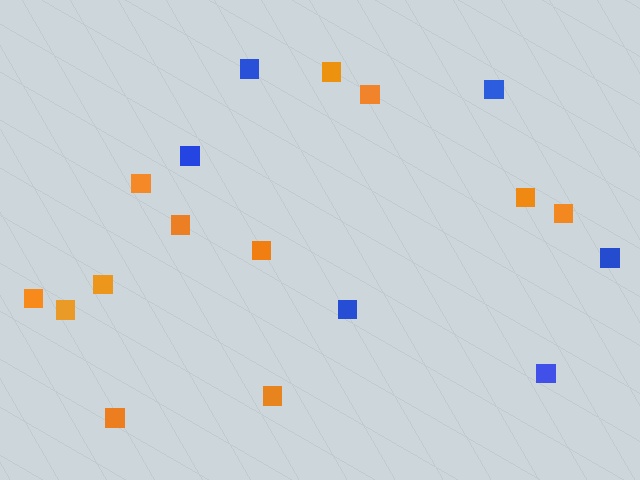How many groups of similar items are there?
There are 2 groups: one group of blue squares (6) and one group of orange squares (12).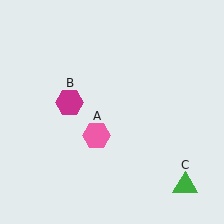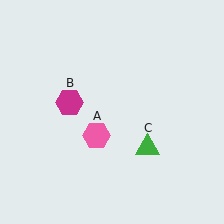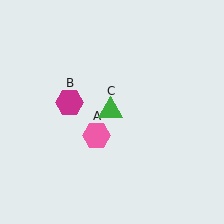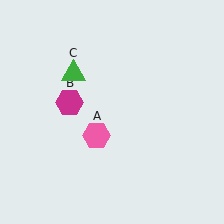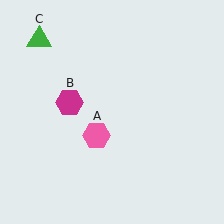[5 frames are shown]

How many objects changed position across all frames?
1 object changed position: green triangle (object C).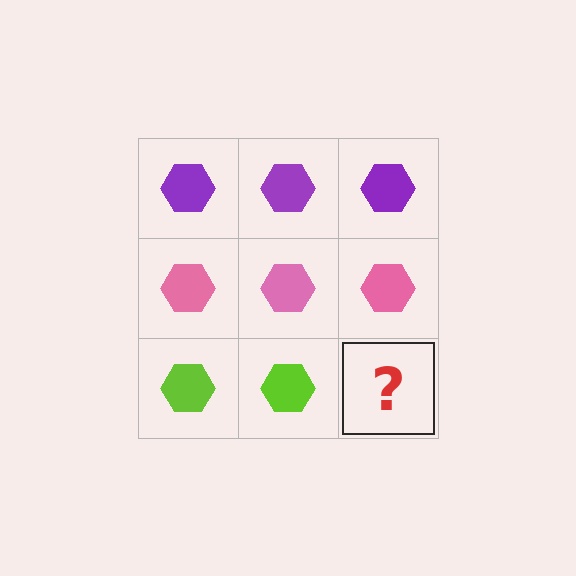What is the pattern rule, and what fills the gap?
The rule is that each row has a consistent color. The gap should be filled with a lime hexagon.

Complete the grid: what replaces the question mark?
The question mark should be replaced with a lime hexagon.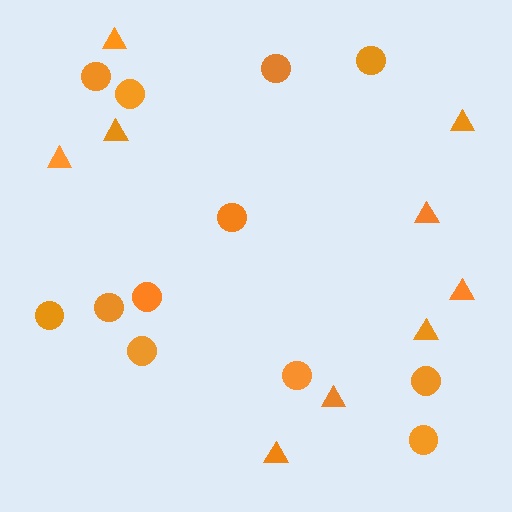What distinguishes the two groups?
There are 2 groups: one group of circles (12) and one group of triangles (9).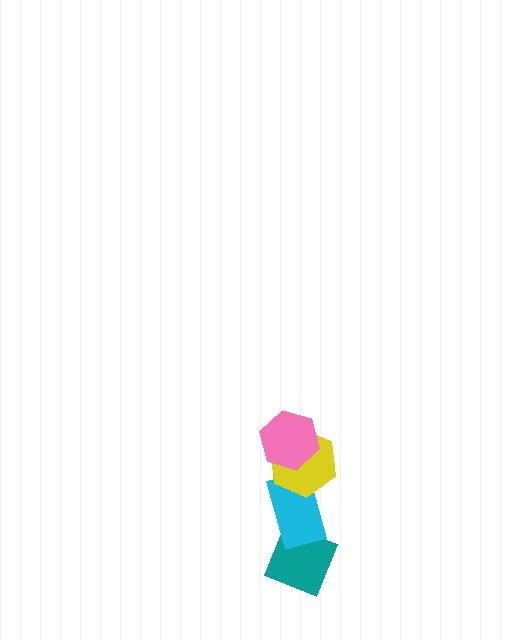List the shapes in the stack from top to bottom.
From top to bottom: the pink hexagon, the yellow hexagon, the cyan rectangle, the teal diamond.